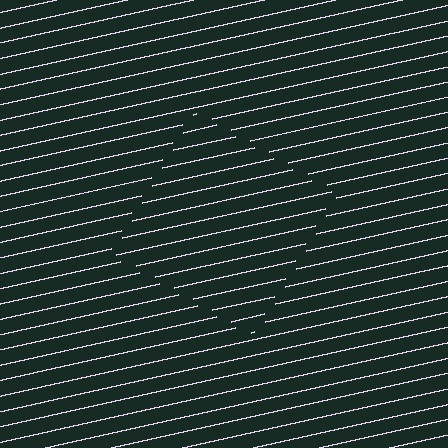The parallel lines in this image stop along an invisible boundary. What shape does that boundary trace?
An illusory square. The interior of the shape contains the same grating, shifted by half a period — the contour is defined by the phase discontinuity where line-ends from the inner and outer gratings abut.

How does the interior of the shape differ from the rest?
The interior of the shape contains the same grating, shifted by half a period — the contour is defined by the phase discontinuity where line-ends from the inner and outer gratings abut.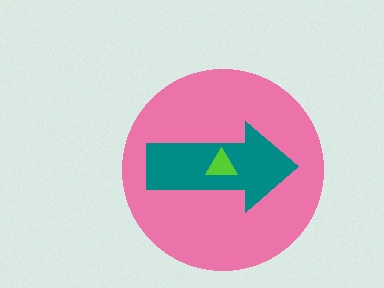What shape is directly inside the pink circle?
The teal arrow.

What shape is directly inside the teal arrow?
The lime triangle.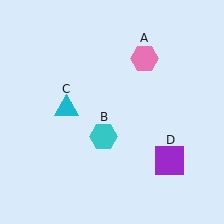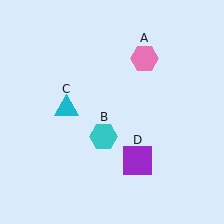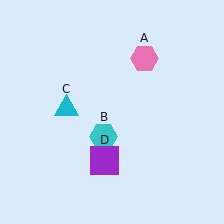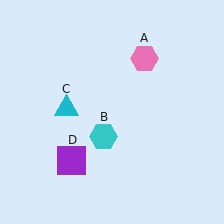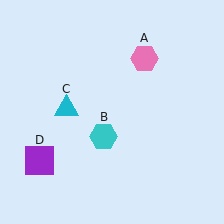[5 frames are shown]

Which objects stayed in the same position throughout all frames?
Pink hexagon (object A) and cyan hexagon (object B) and cyan triangle (object C) remained stationary.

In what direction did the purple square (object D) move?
The purple square (object D) moved left.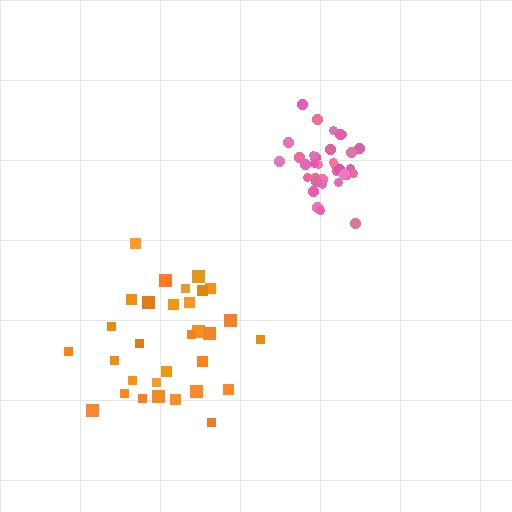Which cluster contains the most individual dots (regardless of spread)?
Pink (35).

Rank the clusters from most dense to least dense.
pink, orange.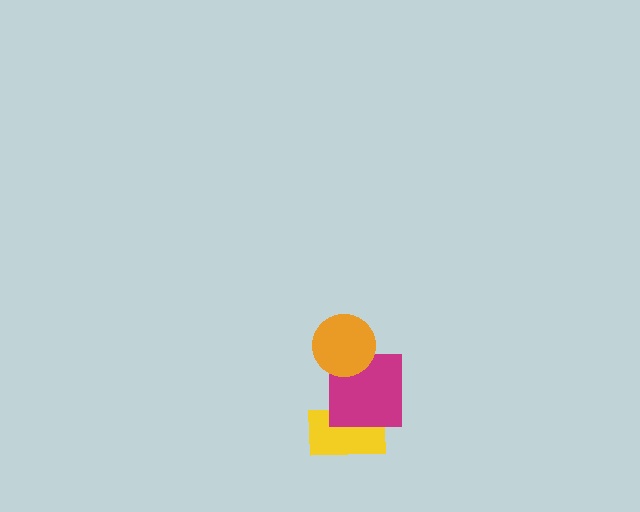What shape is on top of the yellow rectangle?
The magenta square is on top of the yellow rectangle.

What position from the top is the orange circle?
The orange circle is 1st from the top.